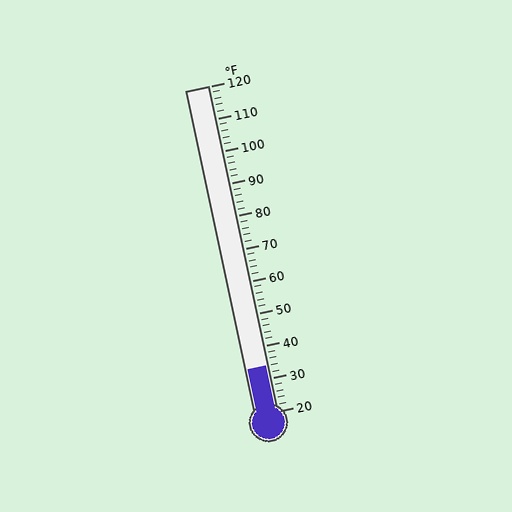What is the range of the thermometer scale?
The thermometer scale ranges from 20°F to 120°F.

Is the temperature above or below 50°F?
The temperature is below 50°F.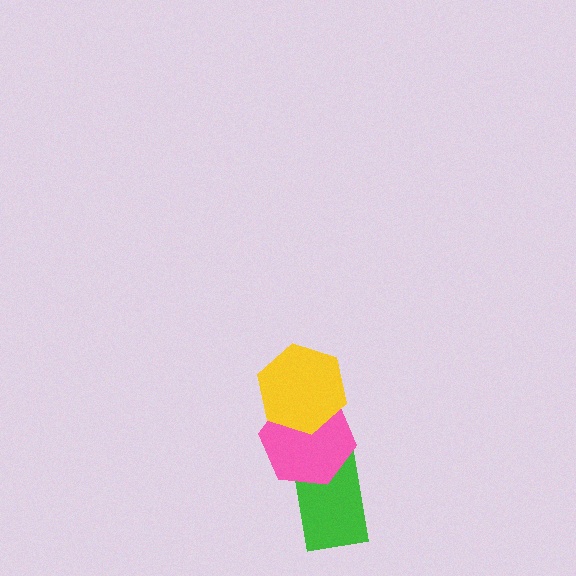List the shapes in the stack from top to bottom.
From top to bottom: the yellow hexagon, the pink hexagon, the green rectangle.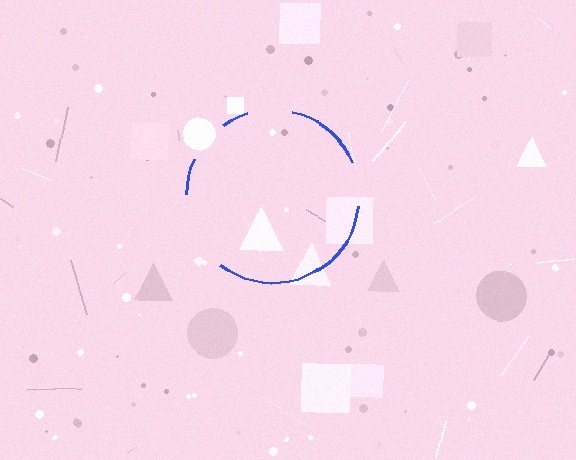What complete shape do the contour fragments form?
The contour fragments form a circle.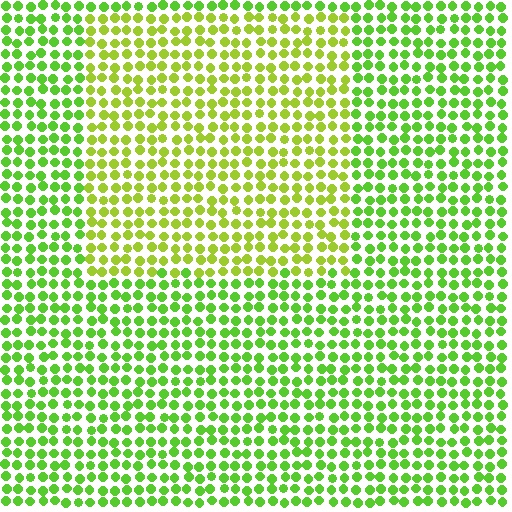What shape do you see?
I see a rectangle.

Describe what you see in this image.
The image is filled with small lime elements in a uniform arrangement. A rectangle-shaped region is visible where the elements are tinted to a slightly different hue, forming a subtle color boundary.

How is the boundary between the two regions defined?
The boundary is defined purely by a slight shift in hue (about 27 degrees). Spacing, size, and orientation are identical on both sides.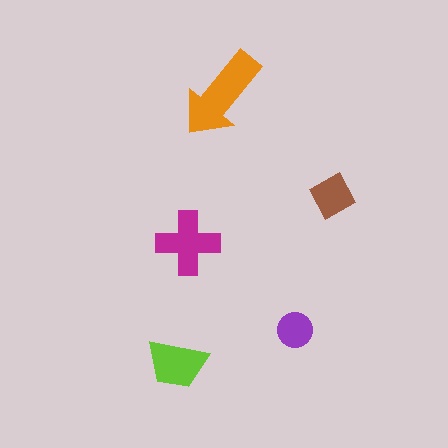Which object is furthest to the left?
The lime trapezoid is leftmost.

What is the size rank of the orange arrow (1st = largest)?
1st.